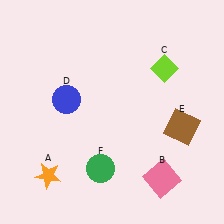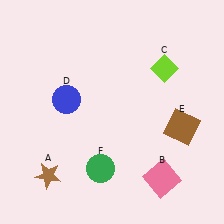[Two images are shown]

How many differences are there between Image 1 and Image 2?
There is 1 difference between the two images.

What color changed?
The star (A) changed from orange in Image 1 to brown in Image 2.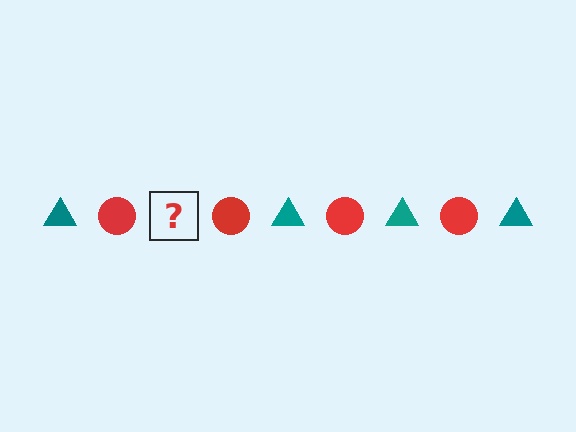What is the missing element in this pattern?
The missing element is a teal triangle.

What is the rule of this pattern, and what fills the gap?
The rule is that the pattern alternates between teal triangle and red circle. The gap should be filled with a teal triangle.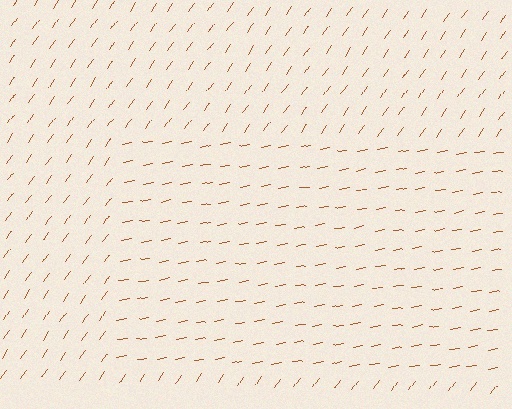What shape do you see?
I see a rectangle.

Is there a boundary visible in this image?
Yes, there is a texture boundary formed by a change in line orientation.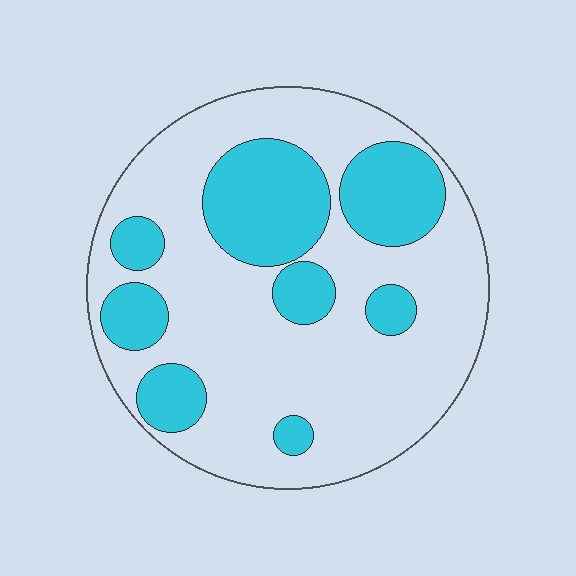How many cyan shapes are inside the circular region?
8.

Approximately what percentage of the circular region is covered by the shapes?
Approximately 30%.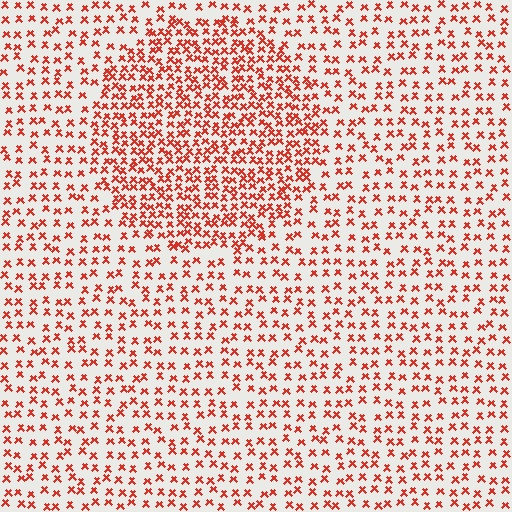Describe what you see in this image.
The image contains small red elements arranged at two different densities. A circle-shaped region is visible where the elements are more densely packed than the surrounding area.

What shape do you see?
I see a circle.